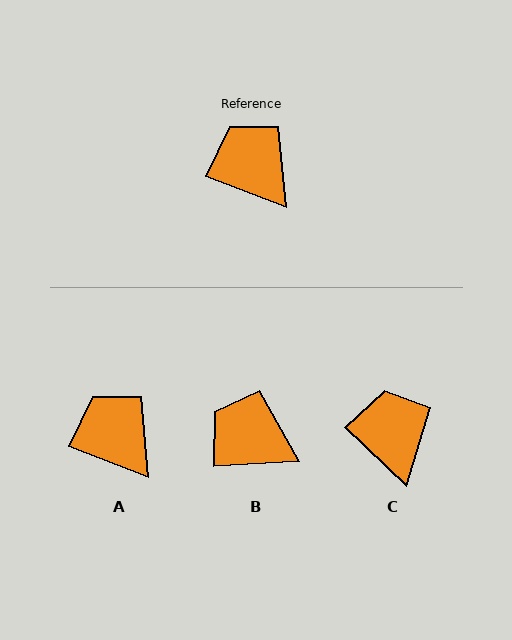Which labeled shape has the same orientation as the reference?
A.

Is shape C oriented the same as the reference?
No, it is off by about 22 degrees.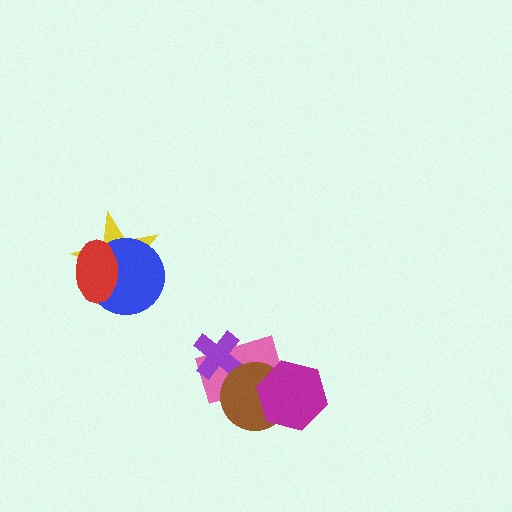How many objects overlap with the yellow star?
2 objects overlap with the yellow star.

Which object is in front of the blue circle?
The red ellipse is in front of the blue circle.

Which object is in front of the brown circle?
The magenta hexagon is in front of the brown circle.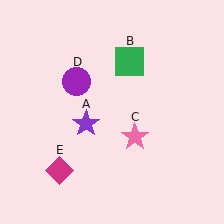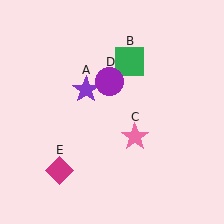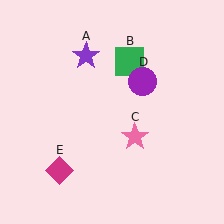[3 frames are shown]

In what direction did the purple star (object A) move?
The purple star (object A) moved up.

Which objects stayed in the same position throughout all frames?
Green square (object B) and pink star (object C) and magenta diamond (object E) remained stationary.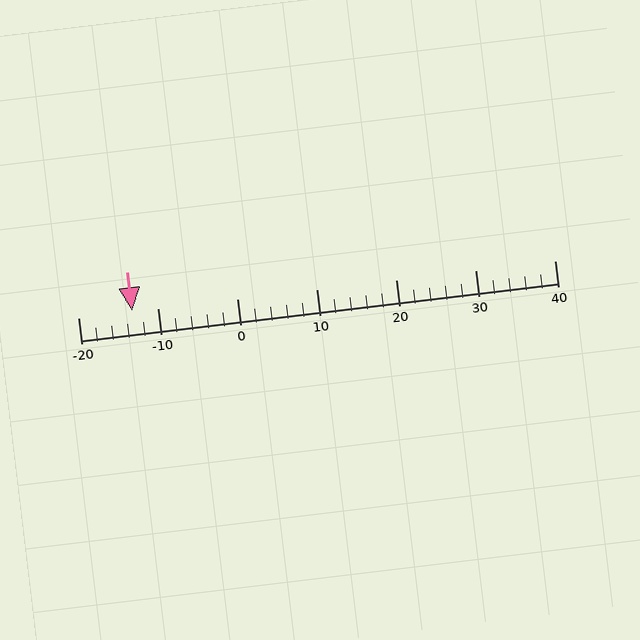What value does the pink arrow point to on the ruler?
The pink arrow points to approximately -13.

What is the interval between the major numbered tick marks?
The major tick marks are spaced 10 units apart.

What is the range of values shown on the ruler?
The ruler shows values from -20 to 40.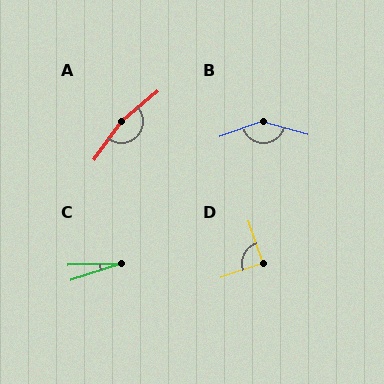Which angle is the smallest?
C, at approximately 17 degrees.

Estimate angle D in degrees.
Approximately 90 degrees.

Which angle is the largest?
A, at approximately 166 degrees.